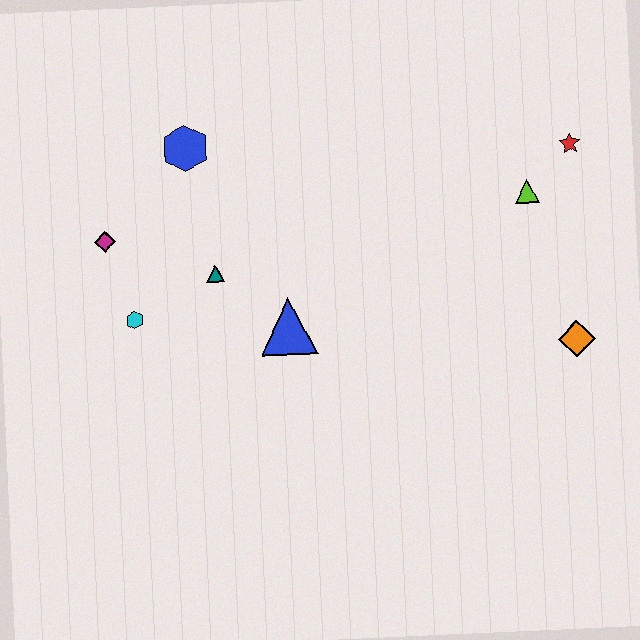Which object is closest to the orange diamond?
The lime triangle is closest to the orange diamond.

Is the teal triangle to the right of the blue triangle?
No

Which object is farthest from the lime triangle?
The magenta diamond is farthest from the lime triangle.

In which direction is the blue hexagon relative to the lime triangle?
The blue hexagon is to the left of the lime triangle.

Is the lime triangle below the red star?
Yes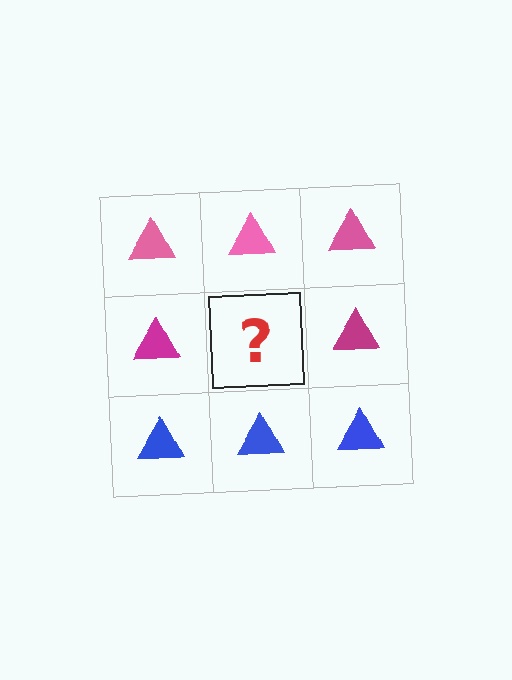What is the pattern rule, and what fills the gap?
The rule is that each row has a consistent color. The gap should be filled with a magenta triangle.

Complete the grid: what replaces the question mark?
The question mark should be replaced with a magenta triangle.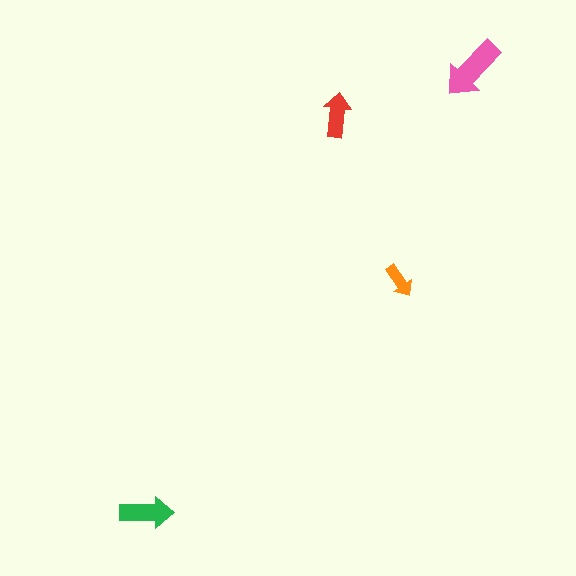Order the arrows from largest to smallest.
the pink one, the green one, the red one, the orange one.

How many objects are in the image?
There are 4 objects in the image.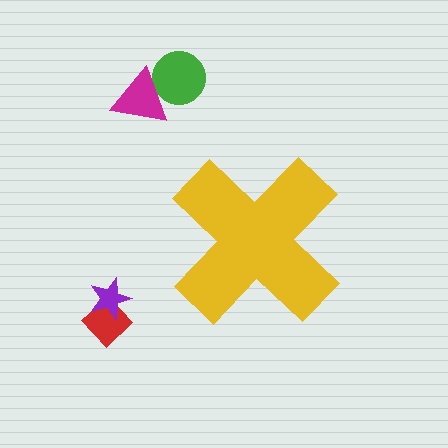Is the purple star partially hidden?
No, the purple star is fully visible.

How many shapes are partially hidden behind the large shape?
0 shapes are partially hidden.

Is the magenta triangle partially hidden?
No, the magenta triangle is fully visible.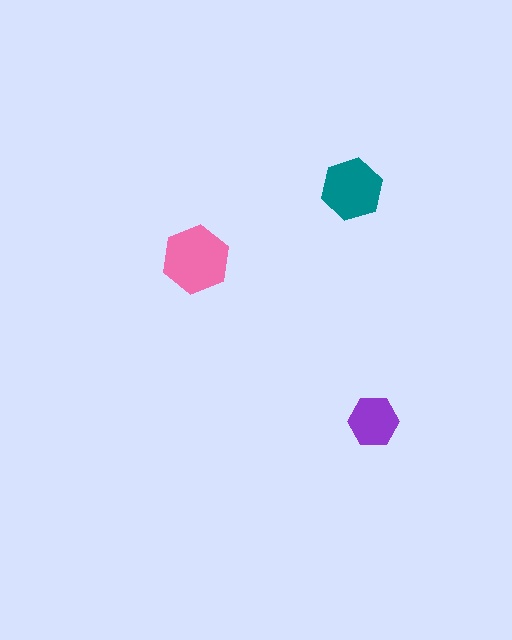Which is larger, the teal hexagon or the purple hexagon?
The teal one.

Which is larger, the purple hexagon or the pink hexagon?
The pink one.